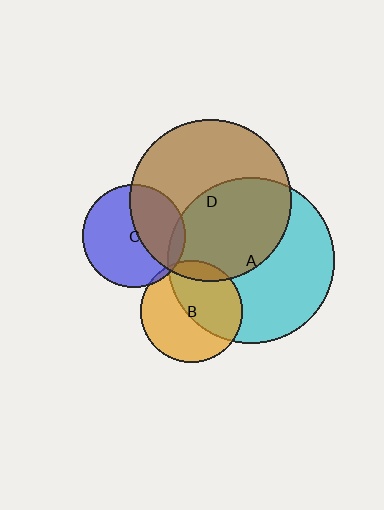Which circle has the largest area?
Circle A (cyan).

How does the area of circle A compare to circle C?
Approximately 2.6 times.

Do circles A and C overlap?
Yes.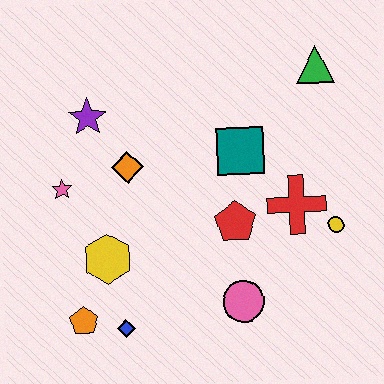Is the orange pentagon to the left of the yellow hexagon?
Yes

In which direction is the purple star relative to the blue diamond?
The purple star is above the blue diamond.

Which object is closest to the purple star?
The orange diamond is closest to the purple star.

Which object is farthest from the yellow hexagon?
The green triangle is farthest from the yellow hexagon.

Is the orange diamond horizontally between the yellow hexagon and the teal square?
Yes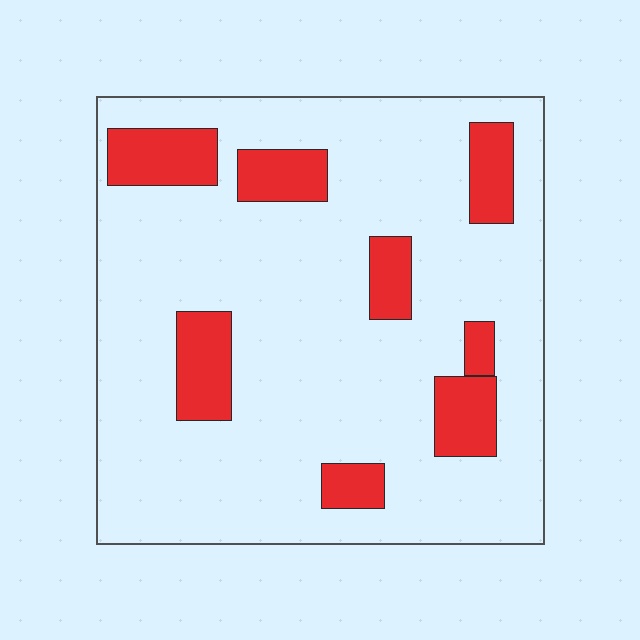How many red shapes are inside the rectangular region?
8.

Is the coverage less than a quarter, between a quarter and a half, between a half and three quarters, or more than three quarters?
Less than a quarter.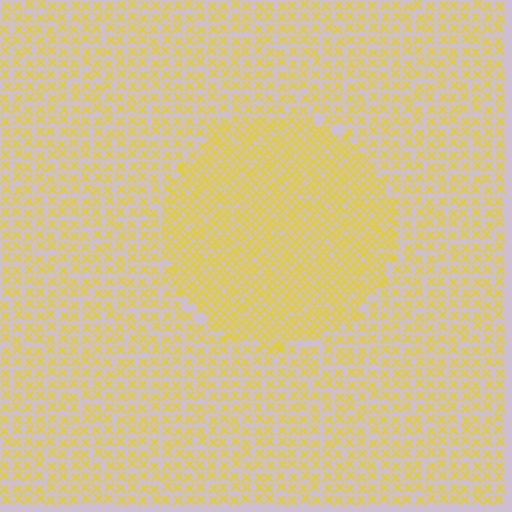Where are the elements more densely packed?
The elements are more densely packed inside the circle boundary.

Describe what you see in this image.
The image contains small yellow elements arranged at two different densities. A circle-shaped region is visible where the elements are more densely packed than the surrounding area.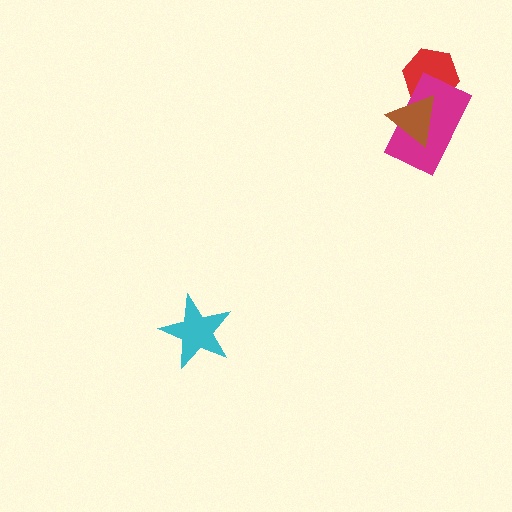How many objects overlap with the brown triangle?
2 objects overlap with the brown triangle.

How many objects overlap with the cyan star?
0 objects overlap with the cyan star.